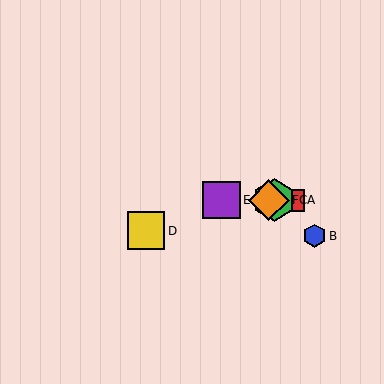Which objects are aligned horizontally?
Objects A, C, E, F are aligned horizontally.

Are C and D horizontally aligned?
No, C is at y≈200 and D is at y≈231.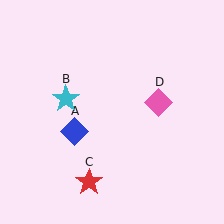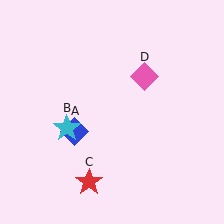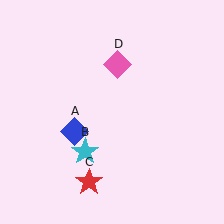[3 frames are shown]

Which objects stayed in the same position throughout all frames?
Blue diamond (object A) and red star (object C) remained stationary.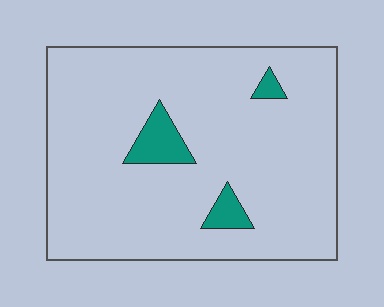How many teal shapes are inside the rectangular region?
3.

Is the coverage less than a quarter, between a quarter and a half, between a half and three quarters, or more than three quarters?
Less than a quarter.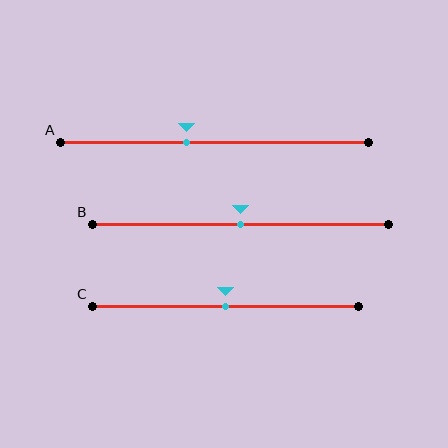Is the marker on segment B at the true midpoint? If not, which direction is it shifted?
Yes, the marker on segment B is at the true midpoint.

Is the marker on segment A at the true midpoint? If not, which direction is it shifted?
No, the marker on segment A is shifted to the left by about 9% of the segment length.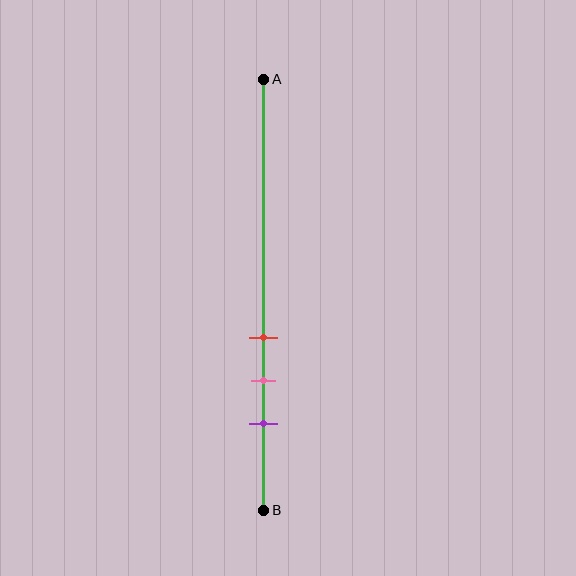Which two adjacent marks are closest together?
The red and pink marks are the closest adjacent pair.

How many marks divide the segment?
There are 3 marks dividing the segment.